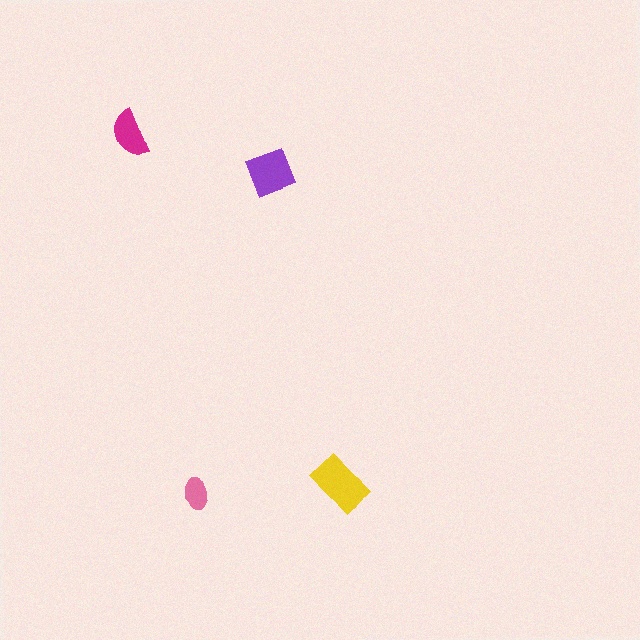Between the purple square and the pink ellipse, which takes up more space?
The purple square.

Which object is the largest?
The yellow rectangle.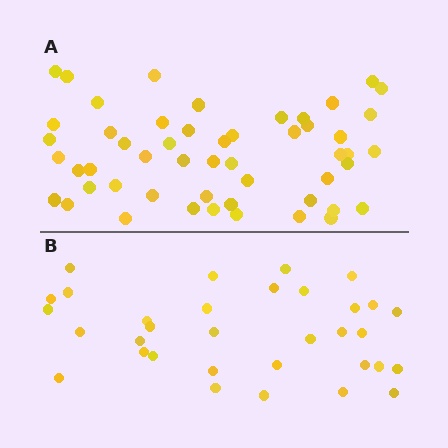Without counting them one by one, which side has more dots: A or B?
Region A (the top region) has more dots.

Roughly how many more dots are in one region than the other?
Region A has approximately 20 more dots than region B.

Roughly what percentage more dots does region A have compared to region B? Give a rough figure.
About 60% more.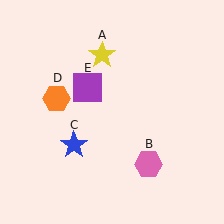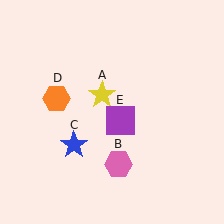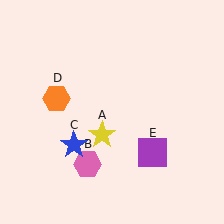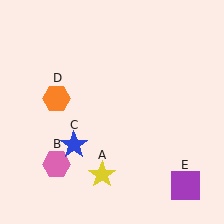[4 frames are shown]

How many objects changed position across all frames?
3 objects changed position: yellow star (object A), pink hexagon (object B), purple square (object E).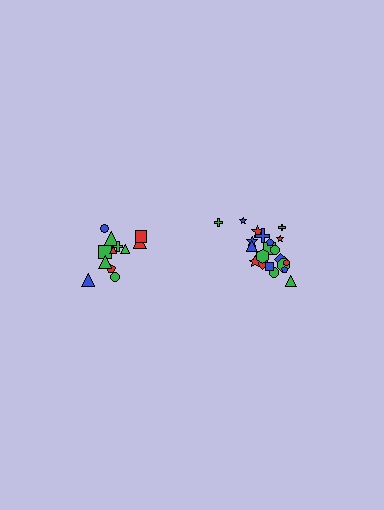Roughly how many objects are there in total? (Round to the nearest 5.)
Roughly 35 objects in total.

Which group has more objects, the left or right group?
The right group.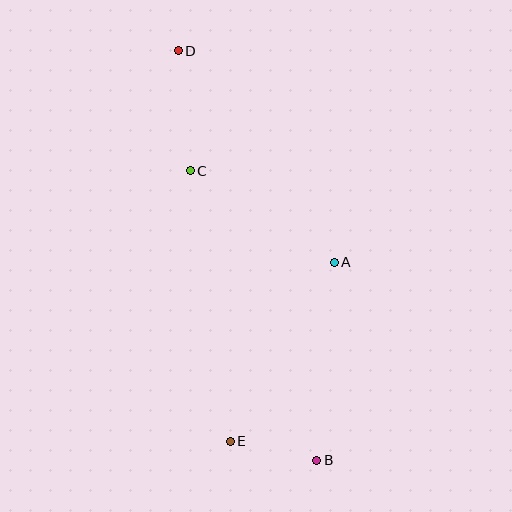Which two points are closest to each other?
Points B and E are closest to each other.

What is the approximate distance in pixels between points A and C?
The distance between A and C is approximately 171 pixels.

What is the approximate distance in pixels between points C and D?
The distance between C and D is approximately 121 pixels.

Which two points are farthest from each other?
Points B and D are farthest from each other.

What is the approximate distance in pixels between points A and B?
The distance between A and B is approximately 199 pixels.